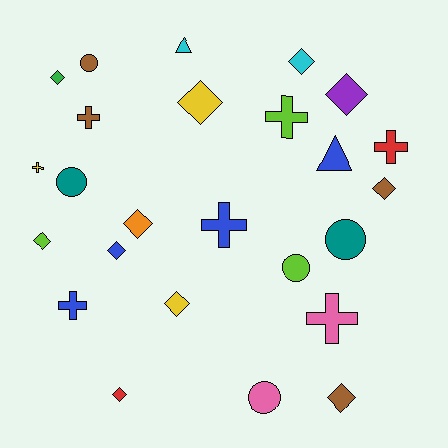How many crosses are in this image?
There are 7 crosses.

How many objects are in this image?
There are 25 objects.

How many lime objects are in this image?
There are 3 lime objects.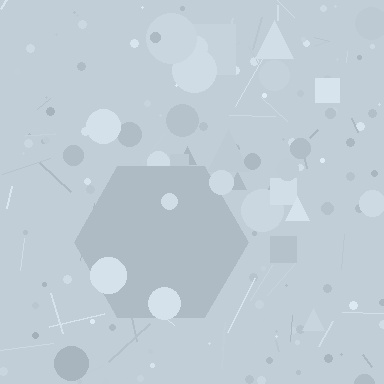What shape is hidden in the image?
A hexagon is hidden in the image.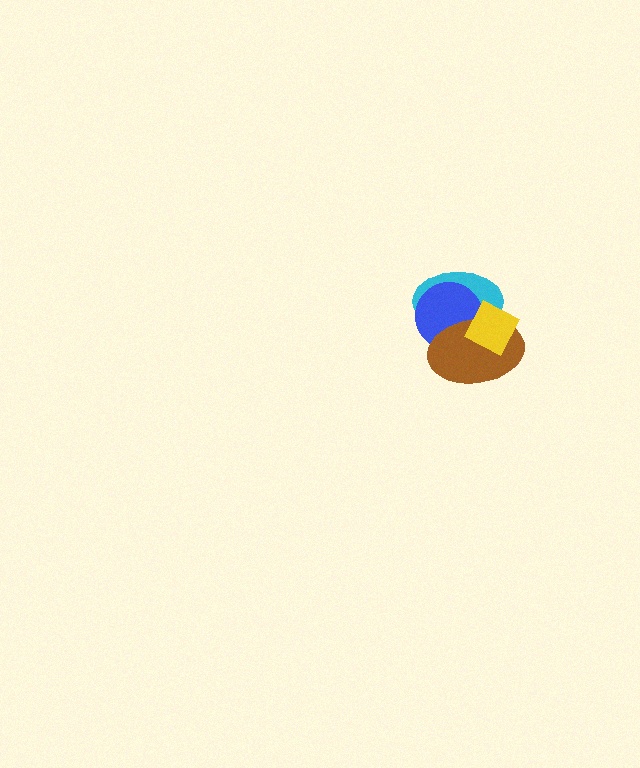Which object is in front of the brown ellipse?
The yellow diamond is in front of the brown ellipse.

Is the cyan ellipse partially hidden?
Yes, it is partially covered by another shape.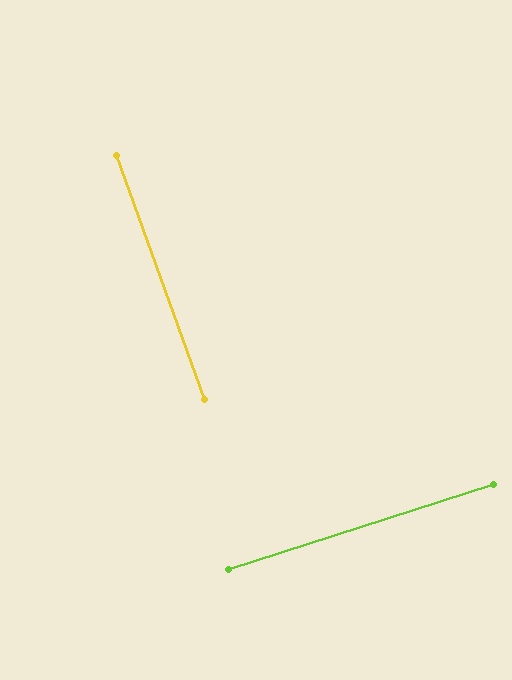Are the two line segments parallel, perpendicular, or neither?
Perpendicular — they meet at approximately 88°.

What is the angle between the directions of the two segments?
Approximately 88 degrees.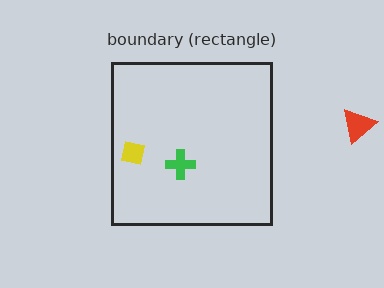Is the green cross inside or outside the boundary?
Inside.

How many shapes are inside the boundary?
2 inside, 1 outside.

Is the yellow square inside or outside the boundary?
Inside.